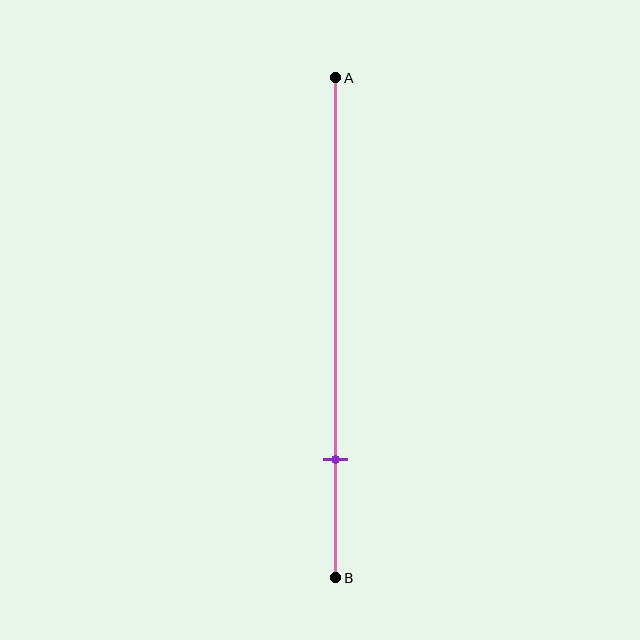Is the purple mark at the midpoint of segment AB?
No, the mark is at about 75% from A, not at the 50% midpoint.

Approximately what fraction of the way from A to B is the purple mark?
The purple mark is approximately 75% of the way from A to B.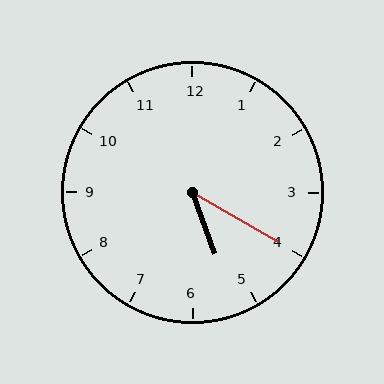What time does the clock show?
5:20.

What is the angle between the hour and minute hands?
Approximately 40 degrees.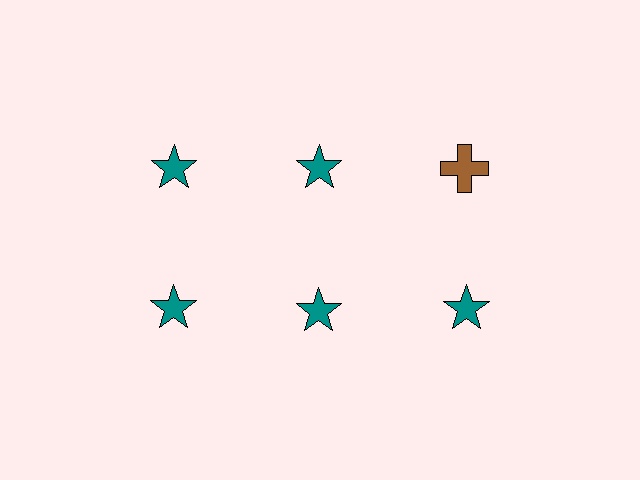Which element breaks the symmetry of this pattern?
The brown cross in the top row, center column breaks the symmetry. All other shapes are teal stars.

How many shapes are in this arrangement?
There are 6 shapes arranged in a grid pattern.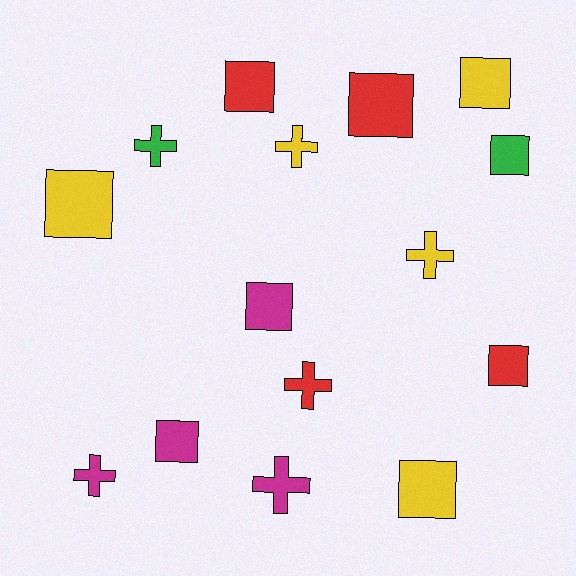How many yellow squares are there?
There are 3 yellow squares.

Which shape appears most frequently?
Square, with 9 objects.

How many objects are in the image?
There are 15 objects.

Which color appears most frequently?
Yellow, with 5 objects.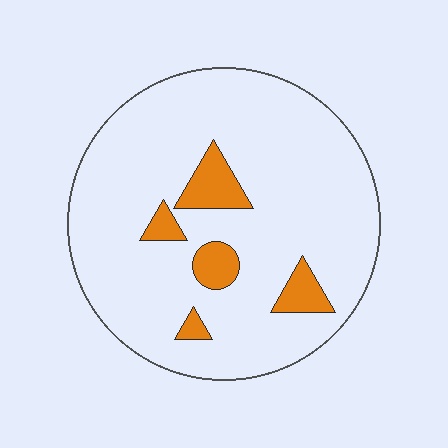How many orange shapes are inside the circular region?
5.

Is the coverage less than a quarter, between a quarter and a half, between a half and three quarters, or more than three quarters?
Less than a quarter.